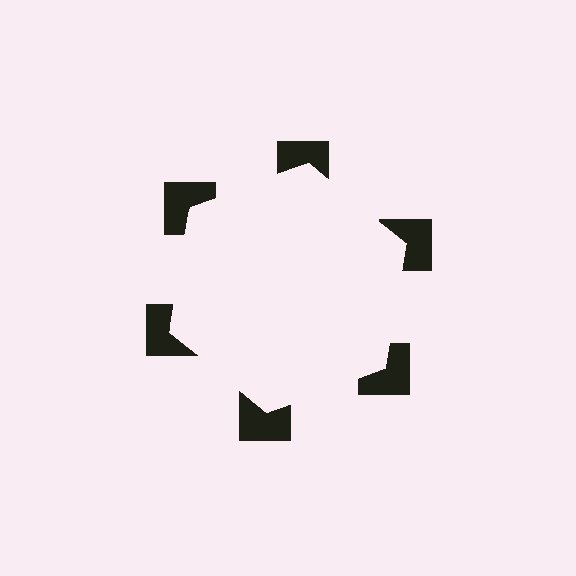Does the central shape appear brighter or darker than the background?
It typically appears slightly brighter than the background, even though no actual brightness change is drawn.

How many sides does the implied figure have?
6 sides.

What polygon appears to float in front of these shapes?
An illusory hexagon — its edges are inferred from the aligned wedge cuts in the notched squares, not physically drawn.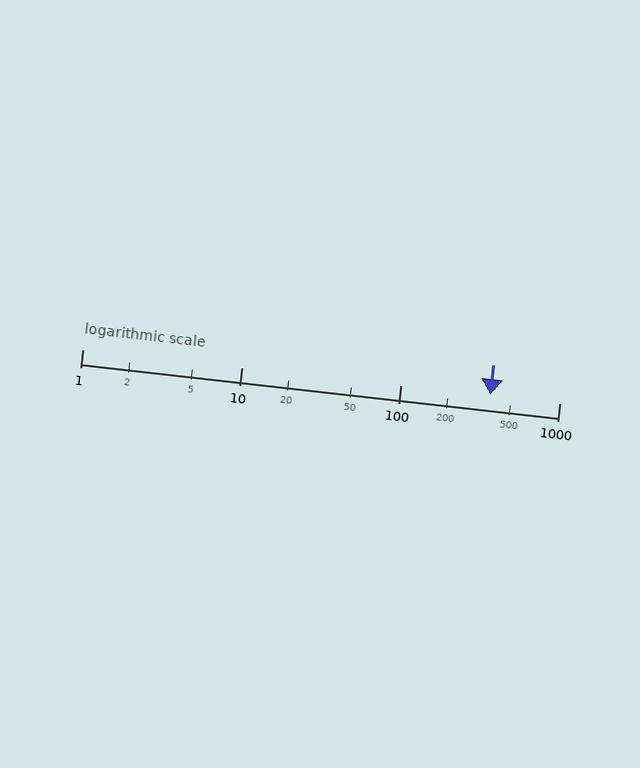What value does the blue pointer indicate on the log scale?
The pointer indicates approximately 370.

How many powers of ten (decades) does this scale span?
The scale spans 3 decades, from 1 to 1000.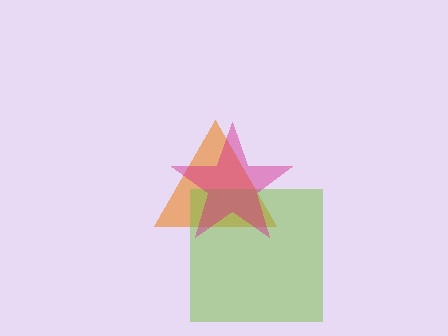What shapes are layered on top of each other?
The layered shapes are: an orange triangle, a lime square, a magenta star.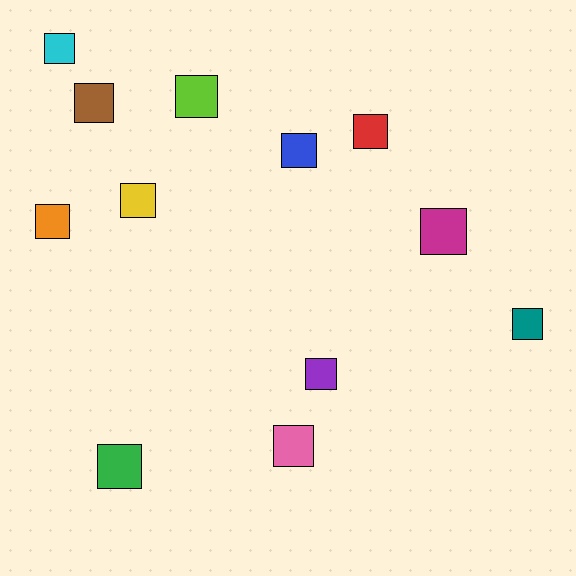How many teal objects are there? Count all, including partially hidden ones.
There is 1 teal object.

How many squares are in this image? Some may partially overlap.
There are 12 squares.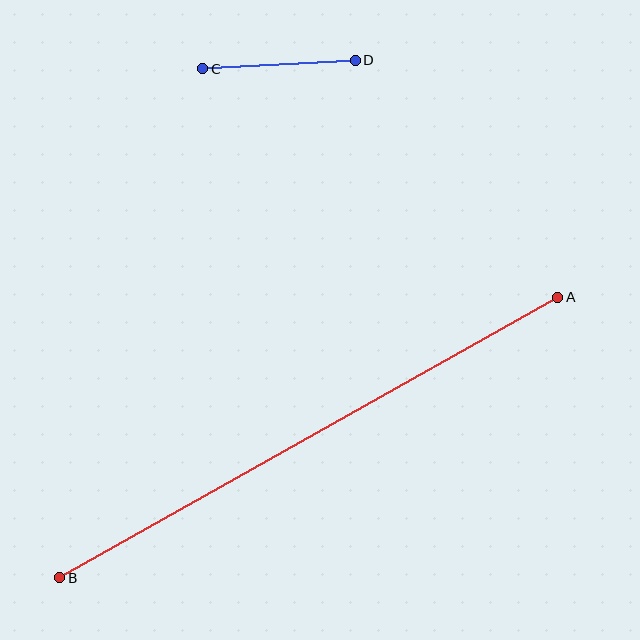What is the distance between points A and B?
The distance is approximately 572 pixels.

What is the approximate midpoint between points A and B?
The midpoint is at approximately (309, 437) pixels.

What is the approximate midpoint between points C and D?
The midpoint is at approximately (279, 64) pixels.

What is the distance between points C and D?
The distance is approximately 153 pixels.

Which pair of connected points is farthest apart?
Points A and B are farthest apart.